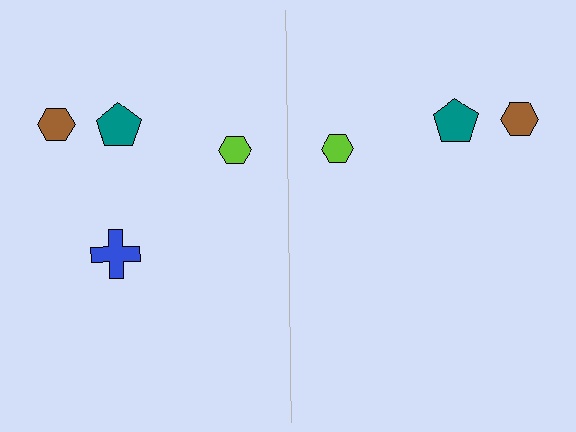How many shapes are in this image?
There are 7 shapes in this image.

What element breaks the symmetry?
A blue cross is missing from the right side.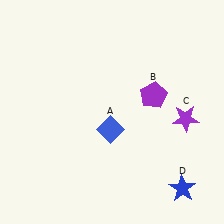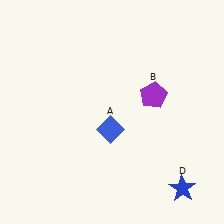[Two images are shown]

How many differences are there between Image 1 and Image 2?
There is 1 difference between the two images.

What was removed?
The purple star (C) was removed in Image 2.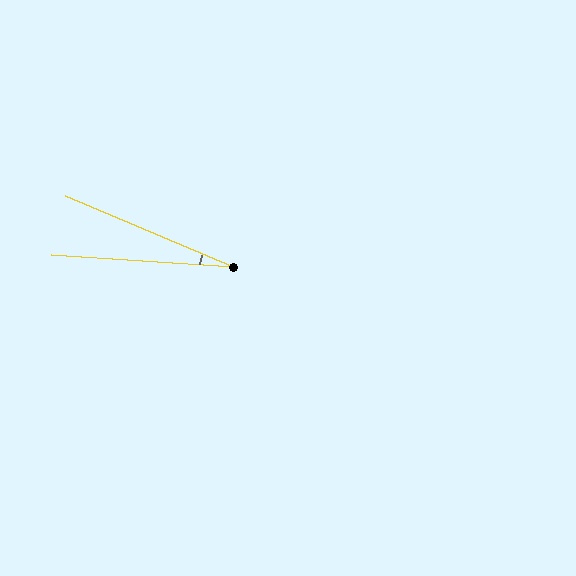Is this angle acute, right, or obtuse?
It is acute.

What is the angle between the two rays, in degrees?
Approximately 19 degrees.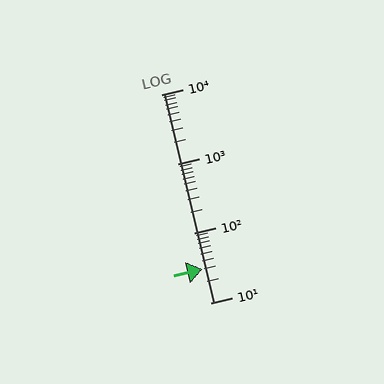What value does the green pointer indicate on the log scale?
The pointer indicates approximately 30.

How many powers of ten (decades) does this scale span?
The scale spans 3 decades, from 10 to 10000.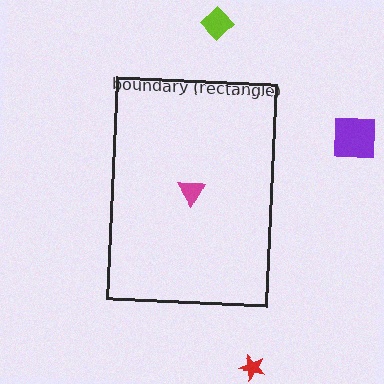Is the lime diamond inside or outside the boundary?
Outside.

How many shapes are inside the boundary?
1 inside, 3 outside.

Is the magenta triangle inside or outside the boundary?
Inside.